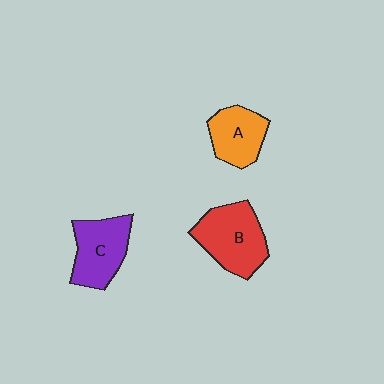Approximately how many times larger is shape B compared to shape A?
Approximately 1.4 times.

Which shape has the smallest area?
Shape A (orange).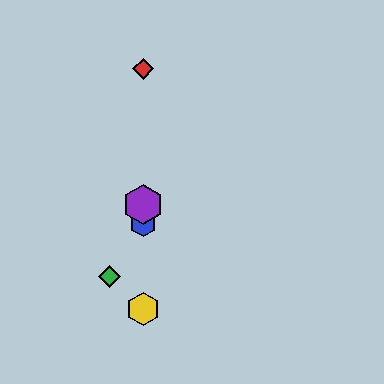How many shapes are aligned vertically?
4 shapes (the red diamond, the blue hexagon, the yellow hexagon, the purple hexagon) are aligned vertically.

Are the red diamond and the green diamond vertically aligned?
No, the red diamond is at x≈143 and the green diamond is at x≈109.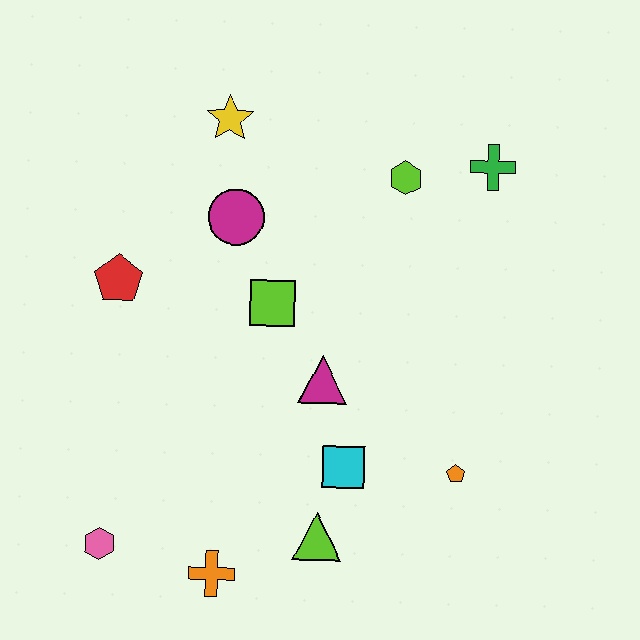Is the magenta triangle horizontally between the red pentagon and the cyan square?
Yes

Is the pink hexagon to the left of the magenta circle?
Yes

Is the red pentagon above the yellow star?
No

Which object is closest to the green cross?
The lime hexagon is closest to the green cross.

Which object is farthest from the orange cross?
The green cross is farthest from the orange cross.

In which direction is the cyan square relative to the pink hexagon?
The cyan square is to the right of the pink hexagon.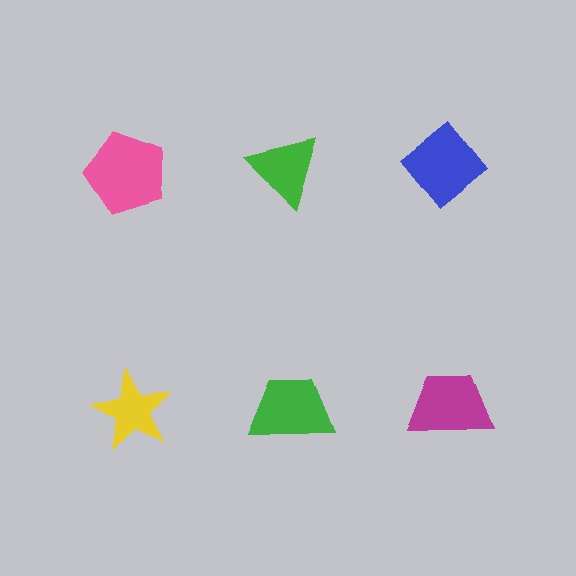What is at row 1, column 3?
A blue diamond.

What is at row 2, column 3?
A magenta trapezoid.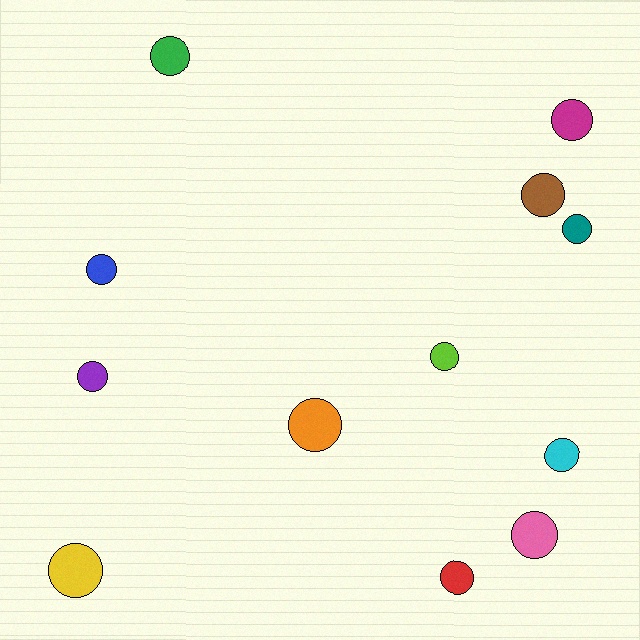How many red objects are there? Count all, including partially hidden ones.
There is 1 red object.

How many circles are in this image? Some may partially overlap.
There are 12 circles.